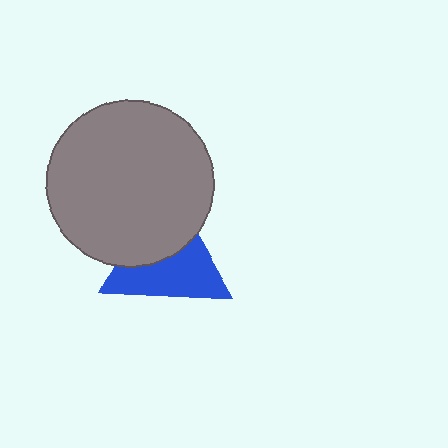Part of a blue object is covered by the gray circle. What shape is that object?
It is a triangle.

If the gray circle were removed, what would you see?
You would see the complete blue triangle.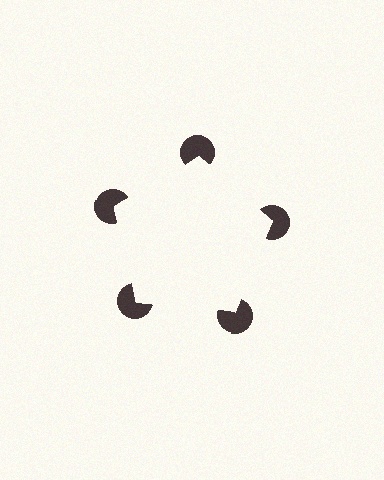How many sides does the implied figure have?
5 sides.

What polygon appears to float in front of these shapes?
An illusory pentagon — its edges are inferred from the aligned wedge cuts in the pac-man discs, not physically drawn.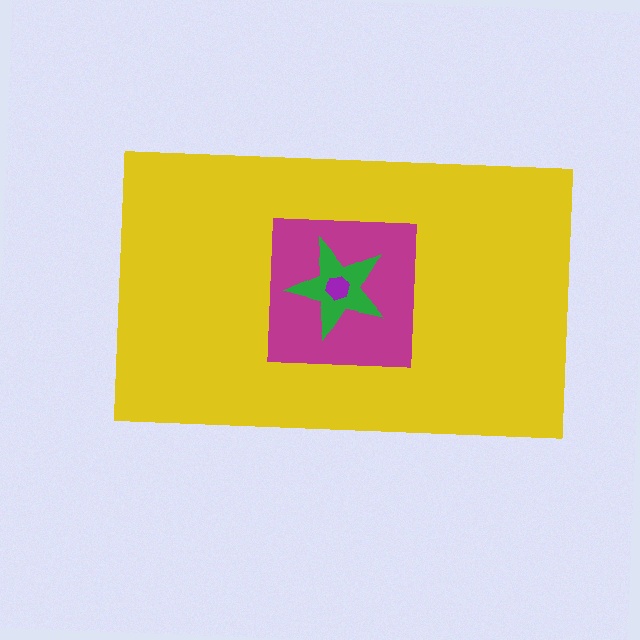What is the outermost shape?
The yellow rectangle.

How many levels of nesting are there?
4.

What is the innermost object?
The purple hexagon.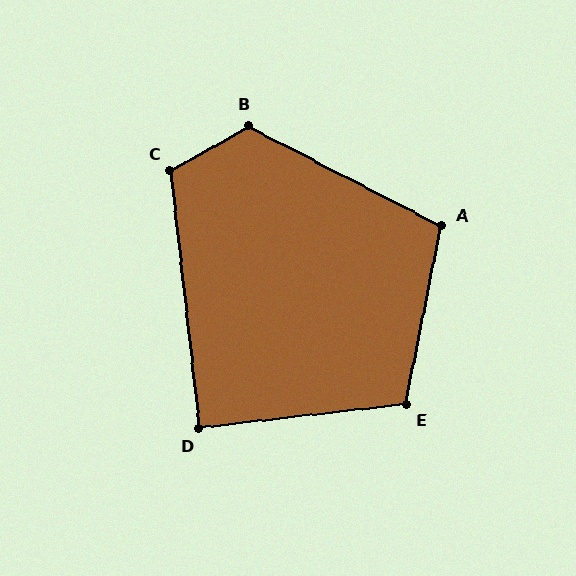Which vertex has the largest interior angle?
B, at approximately 124 degrees.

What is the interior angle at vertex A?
Approximately 106 degrees (obtuse).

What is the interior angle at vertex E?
Approximately 108 degrees (obtuse).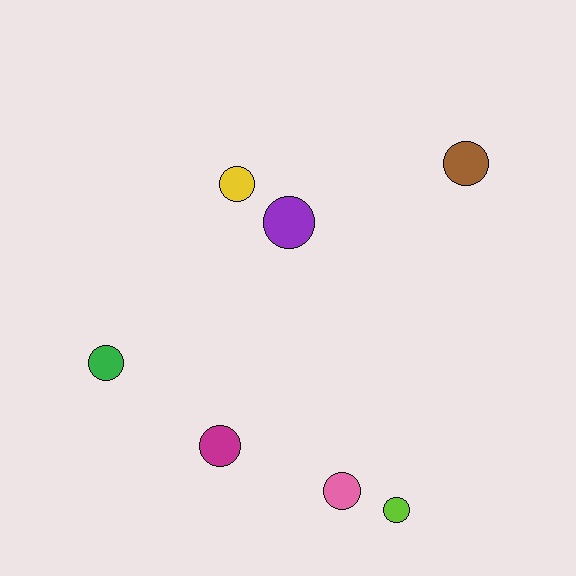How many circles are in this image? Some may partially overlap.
There are 7 circles.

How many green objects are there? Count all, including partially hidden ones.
There is 1 green object.